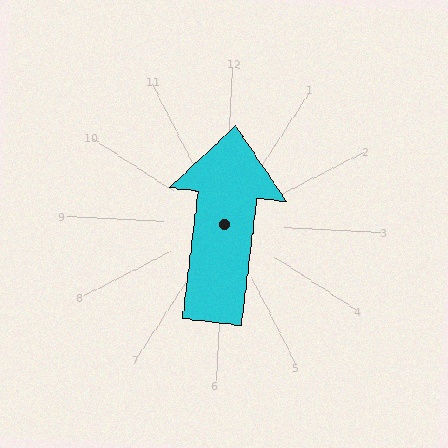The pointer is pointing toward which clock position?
Roughly 12 o'clock.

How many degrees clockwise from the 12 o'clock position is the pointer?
Approximately 4 degrees.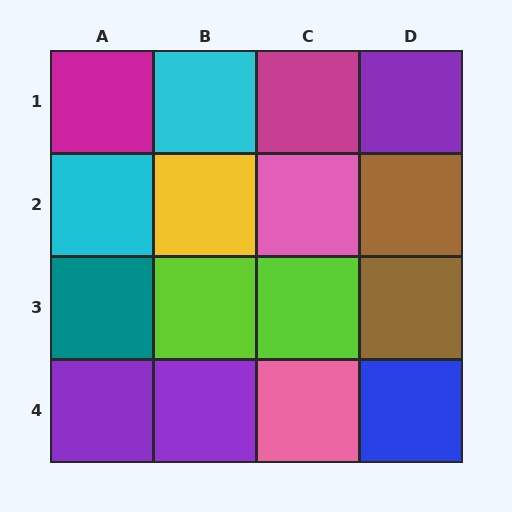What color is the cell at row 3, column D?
Brown.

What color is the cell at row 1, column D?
Purple.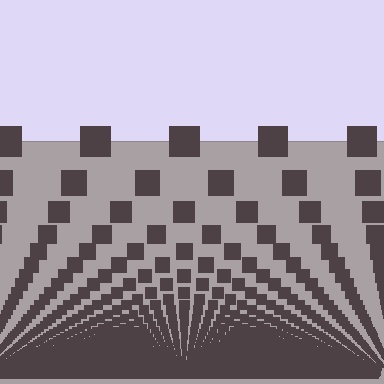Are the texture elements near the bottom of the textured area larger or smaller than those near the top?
Smaller. The gradient is inverted — elements near the bottom are smaller and denser.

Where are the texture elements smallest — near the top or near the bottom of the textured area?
Near the bottom.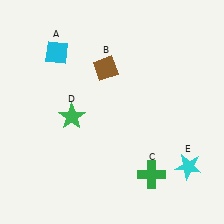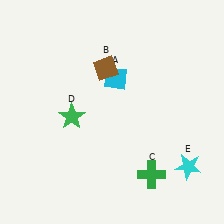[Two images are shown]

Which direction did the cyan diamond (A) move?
The cyan diamond (A) moved right.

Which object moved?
The cyan diamond (A) moved right.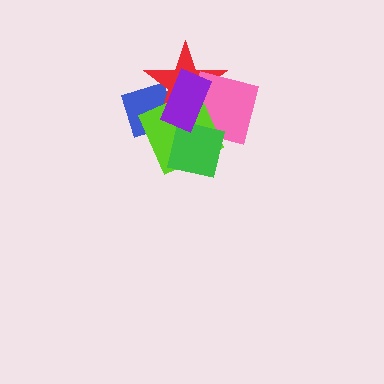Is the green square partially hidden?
Yes, it is partially covered by another shape.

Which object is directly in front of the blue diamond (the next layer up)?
The red star is directly in front of the blue diamond.